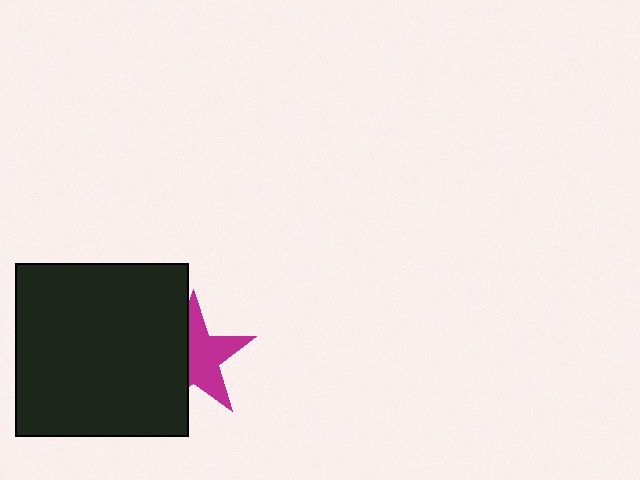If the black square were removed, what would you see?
You would see the complete magenta star.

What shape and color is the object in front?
The object in front is a black square.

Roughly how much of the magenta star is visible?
About half of it is visible (roughly 56%).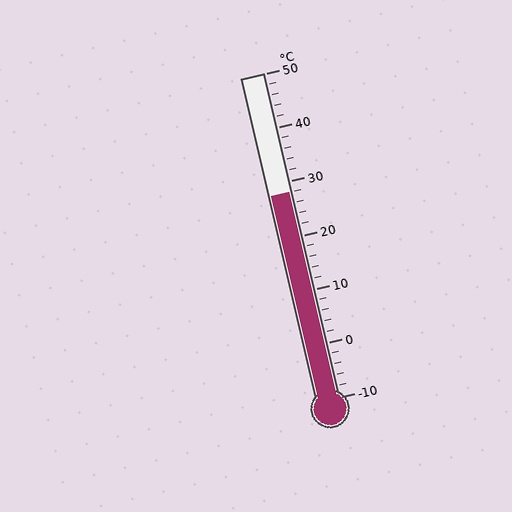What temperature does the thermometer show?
The thermometer shows approximately 28°C.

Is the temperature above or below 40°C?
The temperature is below 40°C.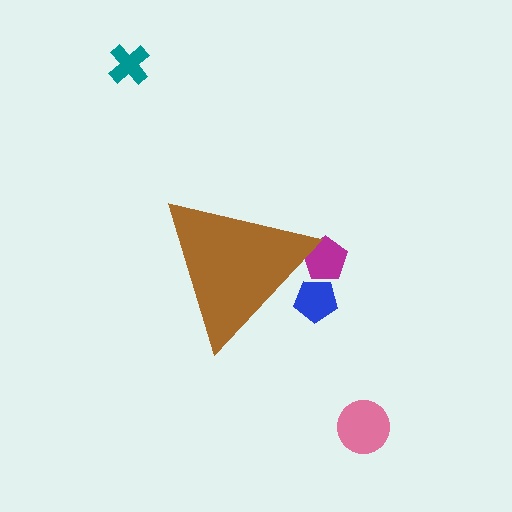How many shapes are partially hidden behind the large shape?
2 shapes are partially hidden.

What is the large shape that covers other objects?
A brown triangle.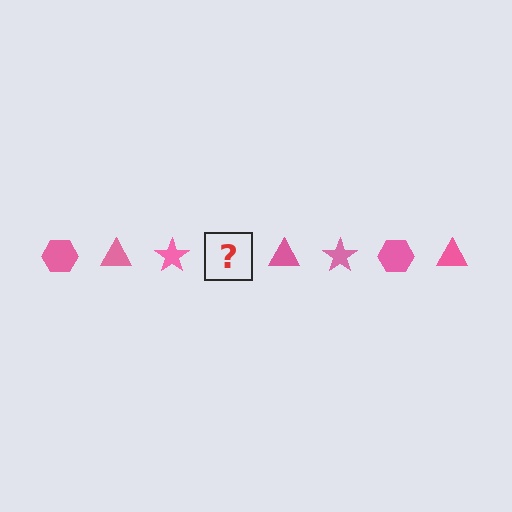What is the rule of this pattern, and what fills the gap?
The rule is that the pattern cycles through hexagon, triangle, star shapes in pink. The gap should be filled with a pink hexagon.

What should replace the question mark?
The question mark should be replaced with a pink hexagon.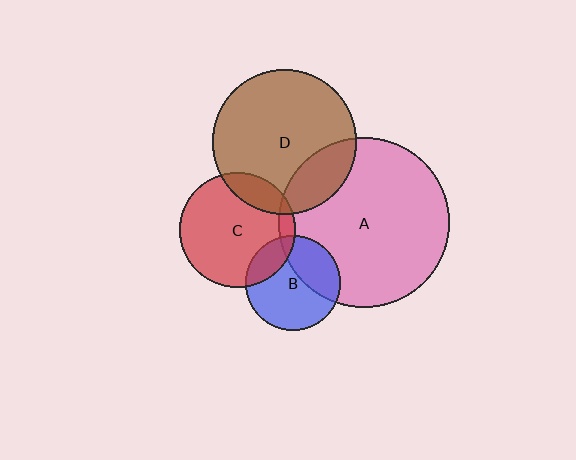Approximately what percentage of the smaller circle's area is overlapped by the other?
Approximately 20%.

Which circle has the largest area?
Circle A (pink).